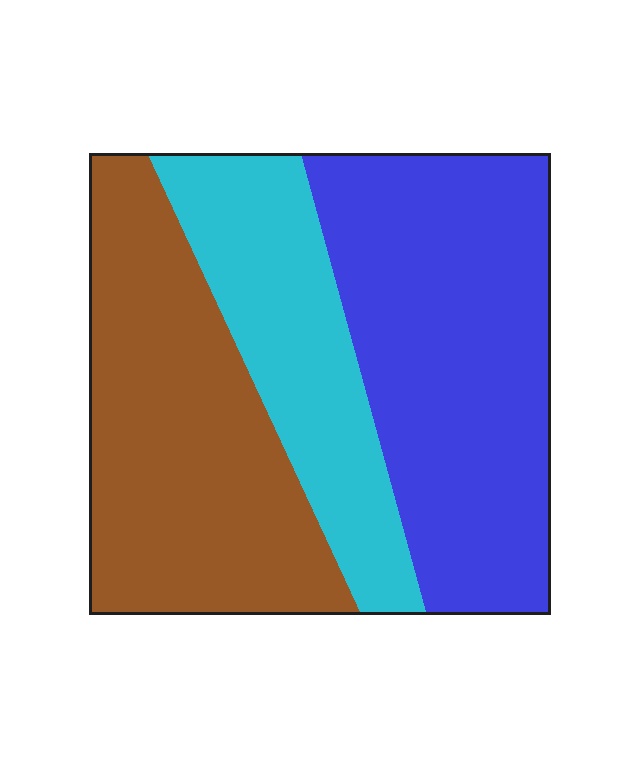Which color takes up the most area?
Blue, at roughly 40%.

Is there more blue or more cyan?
Blue.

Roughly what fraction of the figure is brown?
Brown takes up about three eighths (3/8) of the figure.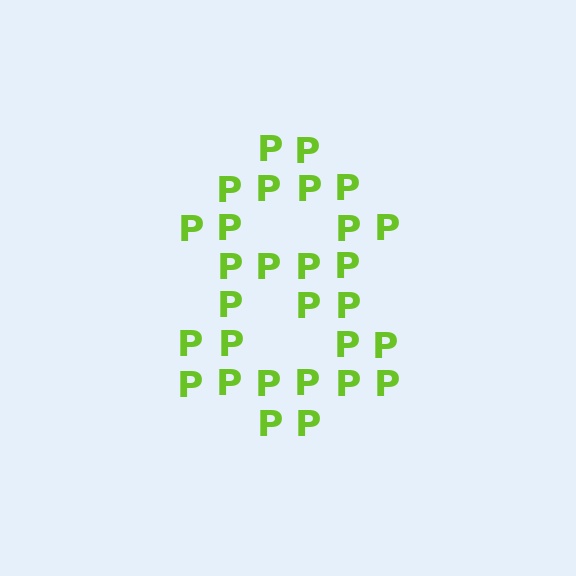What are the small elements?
The small elements are letter P's.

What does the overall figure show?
The overall figure shows the digit 8.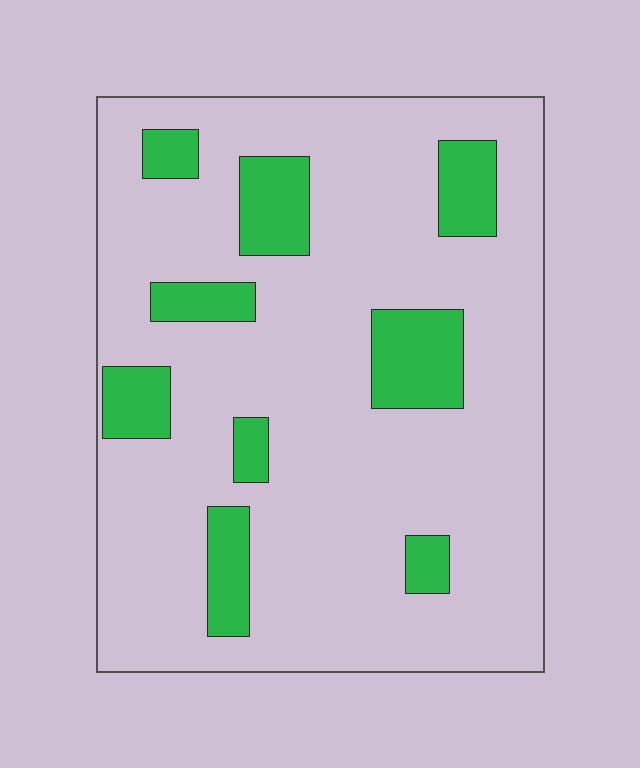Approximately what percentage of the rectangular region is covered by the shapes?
Approximately 15%.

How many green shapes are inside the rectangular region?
9.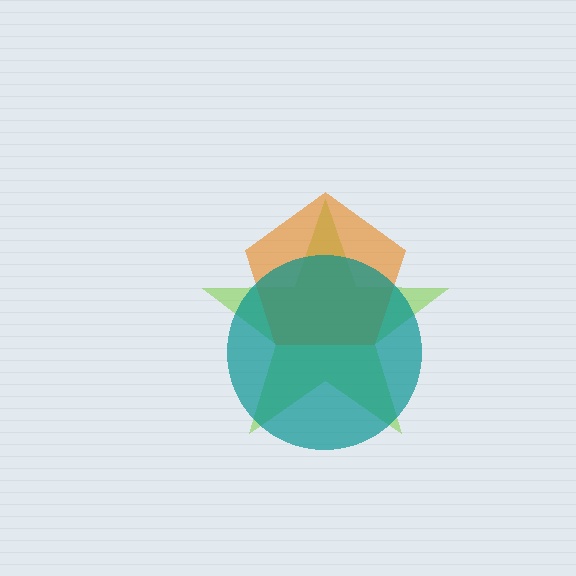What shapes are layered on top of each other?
The layered shapes are: a lime star, an orange pentagon, a teal circle.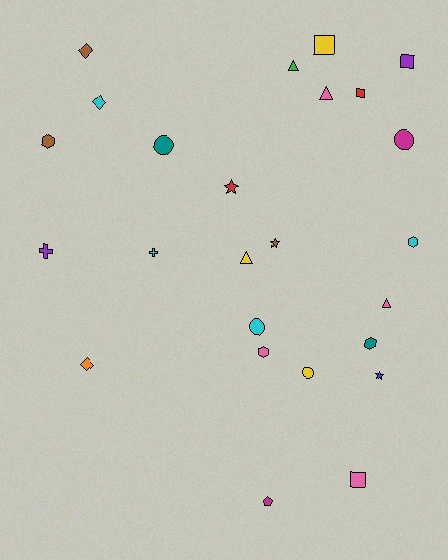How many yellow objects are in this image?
There are 3 yellow objects.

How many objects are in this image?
There are 25 objects.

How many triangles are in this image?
There are 4 triangles.